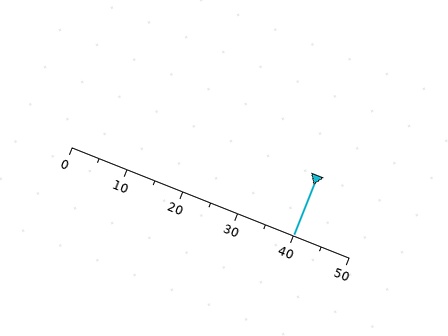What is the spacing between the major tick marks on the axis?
The major ticks are spaced 10 apart.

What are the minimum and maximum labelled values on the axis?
The axis runs from 0 to 50.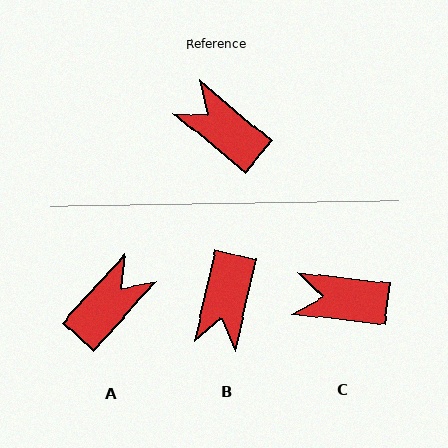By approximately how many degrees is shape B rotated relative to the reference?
Approximately 117 degrees counter-clockwise.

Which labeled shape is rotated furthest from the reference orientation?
B, about 117 degrees away.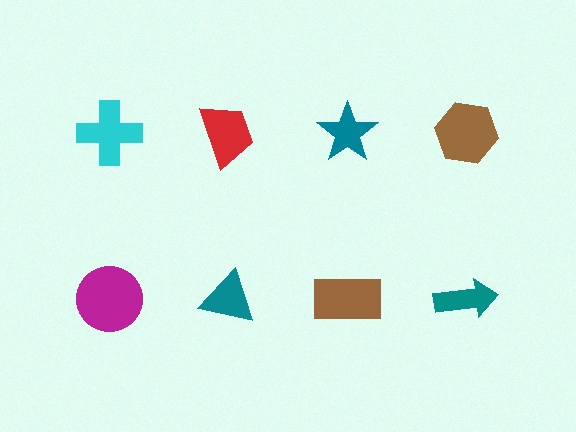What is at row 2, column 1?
A magenta circle.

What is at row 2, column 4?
A teal arrow.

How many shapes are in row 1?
4 shapes.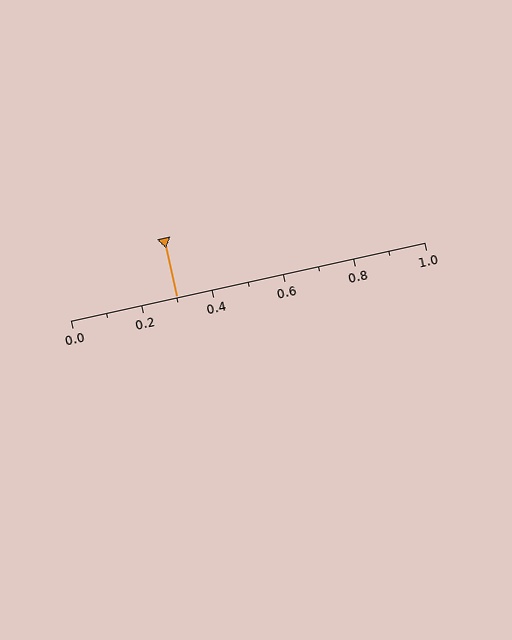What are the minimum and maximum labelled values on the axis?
The axis runs from 0.0 to 1.0.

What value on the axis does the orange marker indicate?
The marker indicates approximately 0.3.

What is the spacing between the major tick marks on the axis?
The major ticks are spaced 0.2 apart.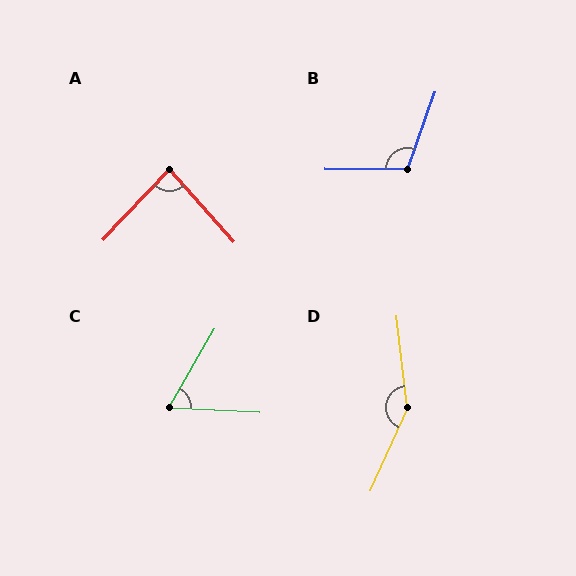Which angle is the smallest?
C, at approximately 63 degrees.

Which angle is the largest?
D, at approximately 149 degrees.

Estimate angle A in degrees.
Approximately 85 degrees.